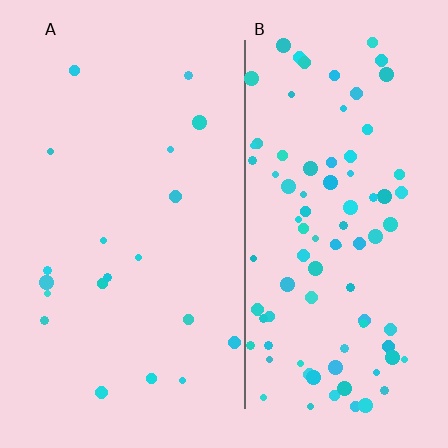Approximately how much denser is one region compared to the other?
Approximately 4.6× — region B over region A.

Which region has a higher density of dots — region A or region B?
B (the right).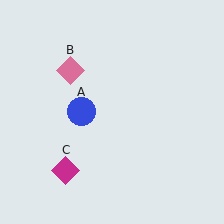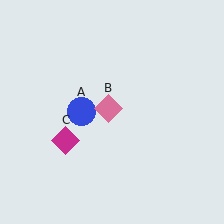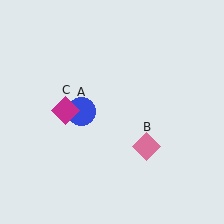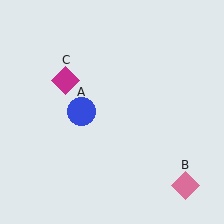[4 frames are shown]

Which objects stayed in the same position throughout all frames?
Blue circle (object A) remained stationary.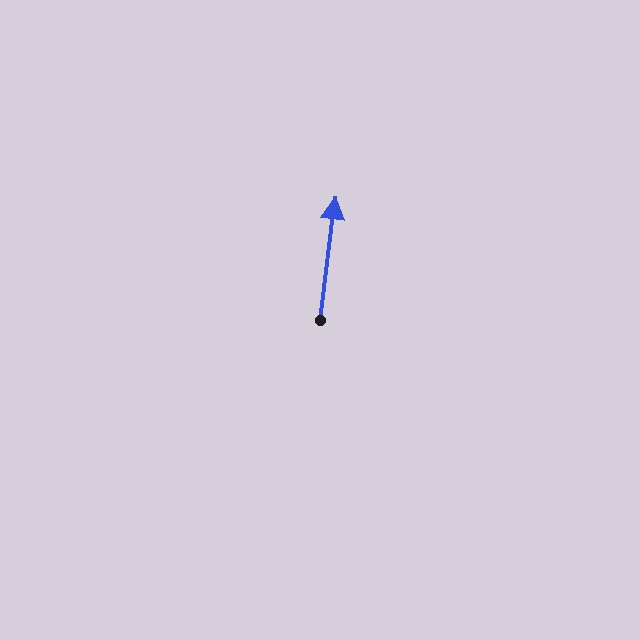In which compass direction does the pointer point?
North.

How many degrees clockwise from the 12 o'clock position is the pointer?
Approximately 7 degrees.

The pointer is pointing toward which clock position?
Roughly 12 o'clock.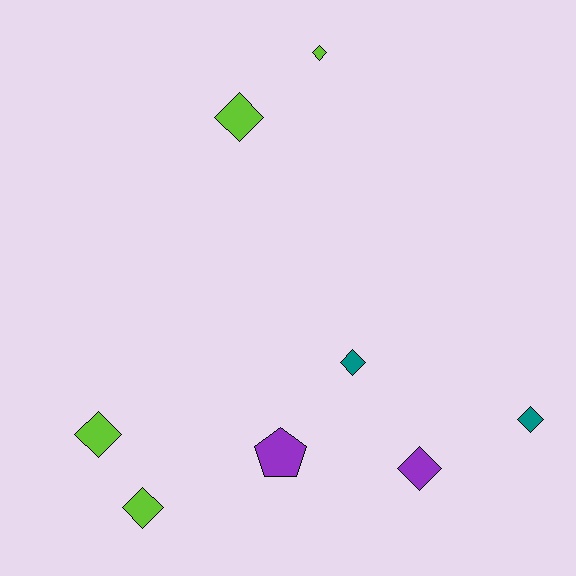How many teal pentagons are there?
There are no teal pentagons.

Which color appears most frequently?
Lime, with 4 objects.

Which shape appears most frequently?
Diamond, with 7 objects.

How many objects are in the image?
There are 8 objects.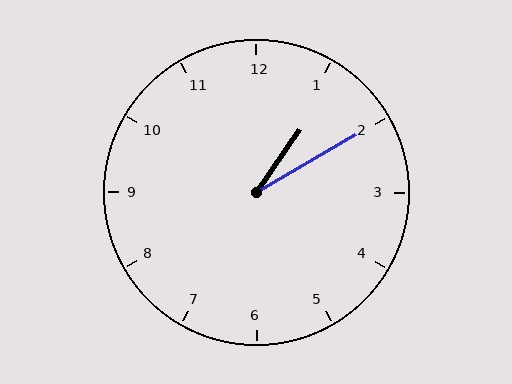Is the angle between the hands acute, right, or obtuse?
It is acute.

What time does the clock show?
1:10.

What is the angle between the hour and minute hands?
Approximately 25 degrees.